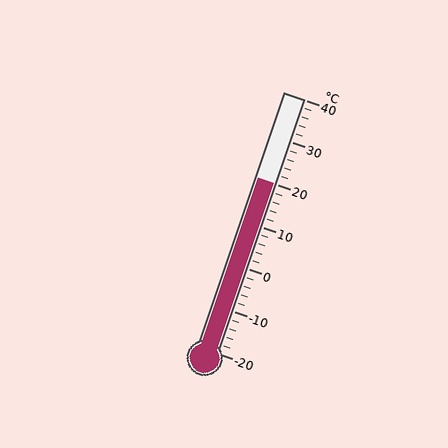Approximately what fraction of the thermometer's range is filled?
The thermometer is filled to approximately 65% of its range.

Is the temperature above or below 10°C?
The temperature is above 10°C.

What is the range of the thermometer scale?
The thermometer scale ranges from -20°C to 40°C.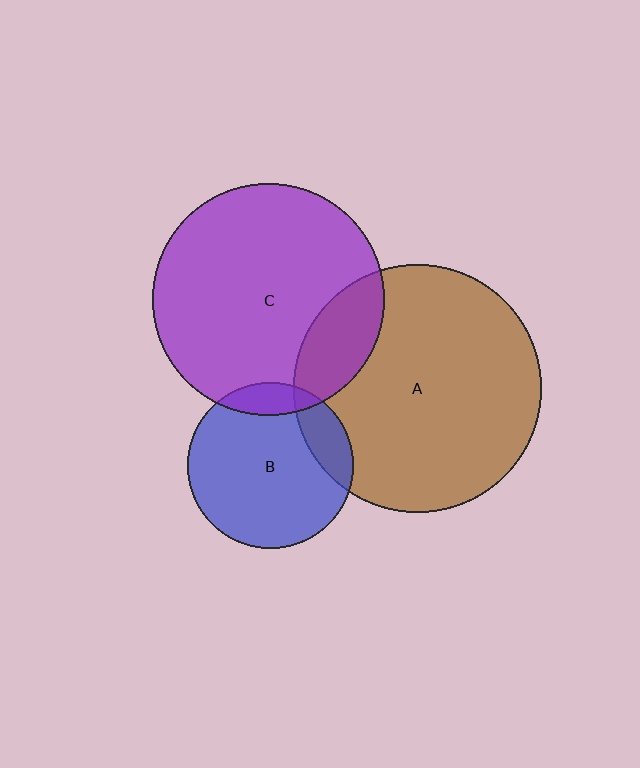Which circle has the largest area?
Circle A (brown).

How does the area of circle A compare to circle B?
Approximately 2.2 times.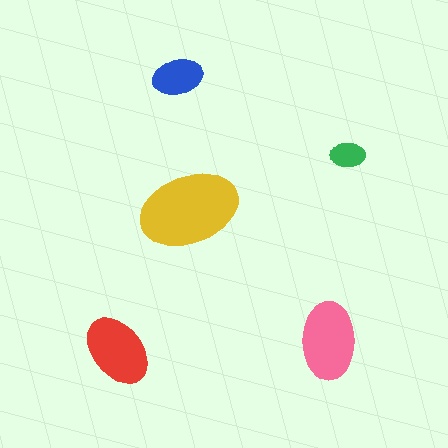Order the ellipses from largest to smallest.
the yellow one, the pink one, the red one, the blue one, the green one.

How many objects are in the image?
There are 5 objects in the image.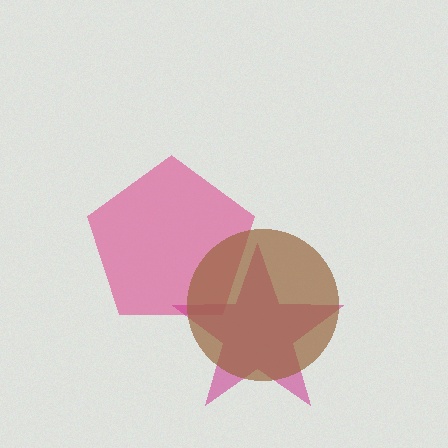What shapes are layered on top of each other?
The layered shapes are: a pink pentagon, a magenta star, a brown circle.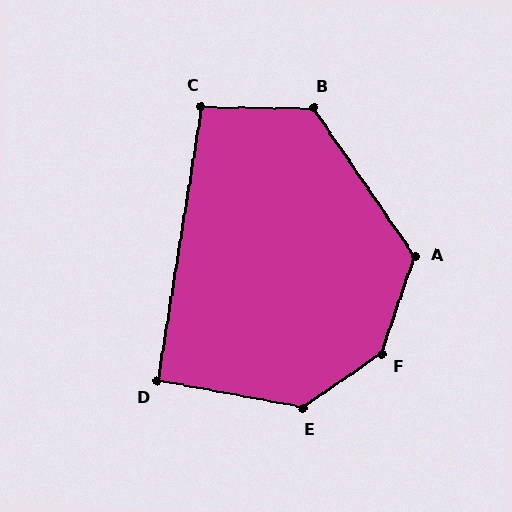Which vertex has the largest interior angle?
F, at approximately 144 degrees.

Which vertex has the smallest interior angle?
D, at approximately 92 degrees.